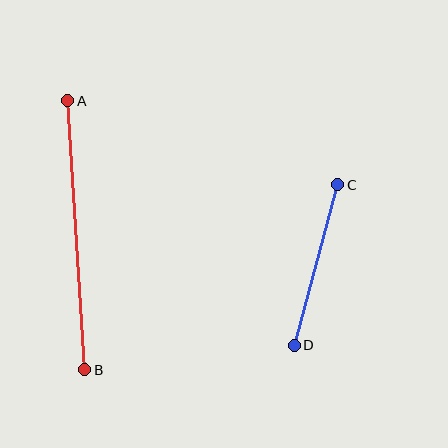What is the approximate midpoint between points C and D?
The midpoint is at approximately (316, 265) pixels.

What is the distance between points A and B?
The distance is approximately 269 pixels.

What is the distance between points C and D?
The distance is approximately 166 pixels.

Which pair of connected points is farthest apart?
Points A and B are farthest apart.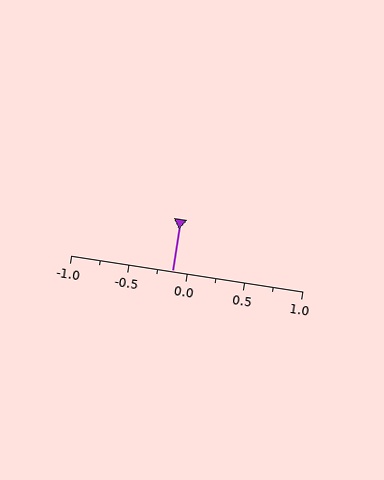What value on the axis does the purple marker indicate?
The marker indicates approximately -0.12.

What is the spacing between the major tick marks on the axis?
The major ticks are spaced 0.5 apart.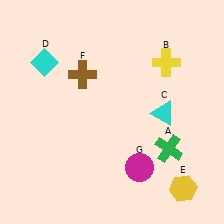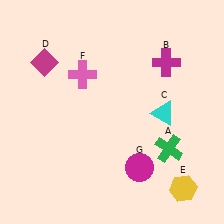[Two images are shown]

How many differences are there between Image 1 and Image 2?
There are 3 differences between the two images.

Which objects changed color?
B changed from yellow to magenta. D changed from cyan to magenta. F changed from brown to pink.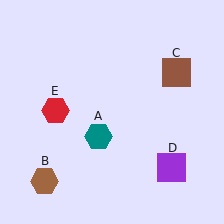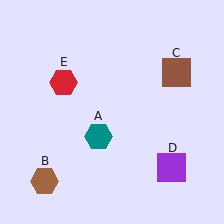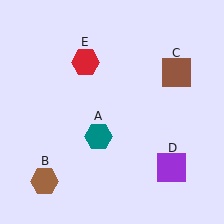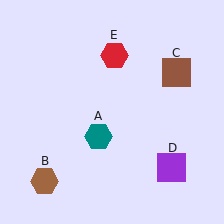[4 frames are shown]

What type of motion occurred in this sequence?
The red hexagon (object E) rotated clockwise around the center of the scene.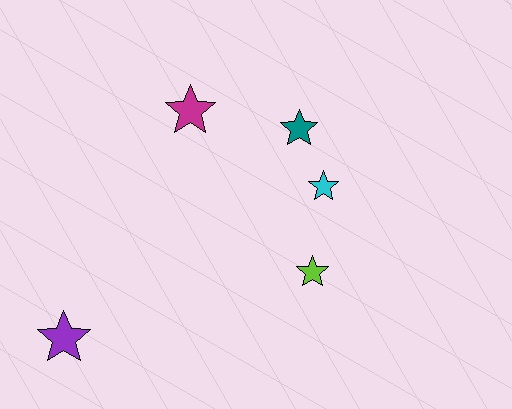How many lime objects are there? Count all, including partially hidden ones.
There is 1 lime object.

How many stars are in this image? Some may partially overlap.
There are 5 stars.